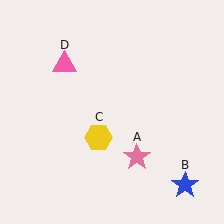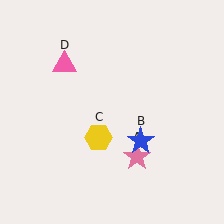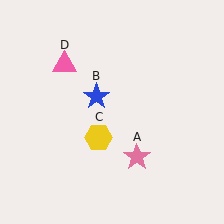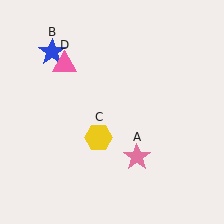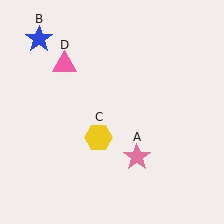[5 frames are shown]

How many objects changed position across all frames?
1 object changed position: blue star (object B).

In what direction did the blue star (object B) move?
The blue star (object B) moved up and to the left.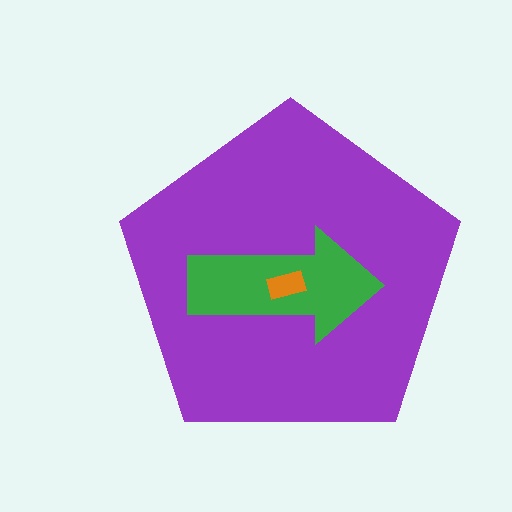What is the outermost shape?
The purple pentagon.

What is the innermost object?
The orange rectangle.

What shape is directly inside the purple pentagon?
The green arrow.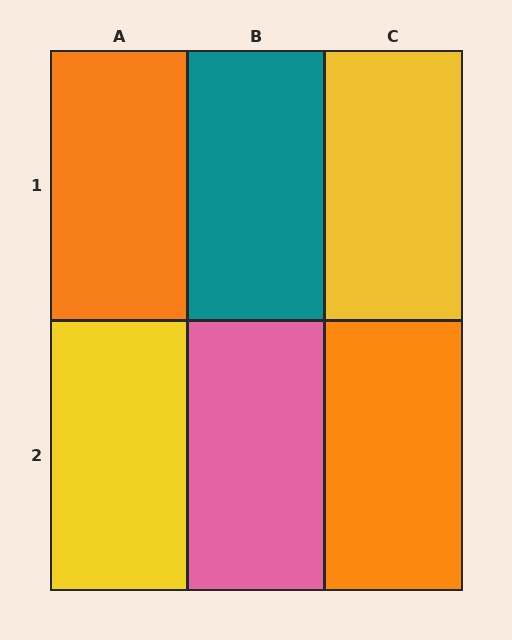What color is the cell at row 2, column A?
Yellow.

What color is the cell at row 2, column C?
Orange.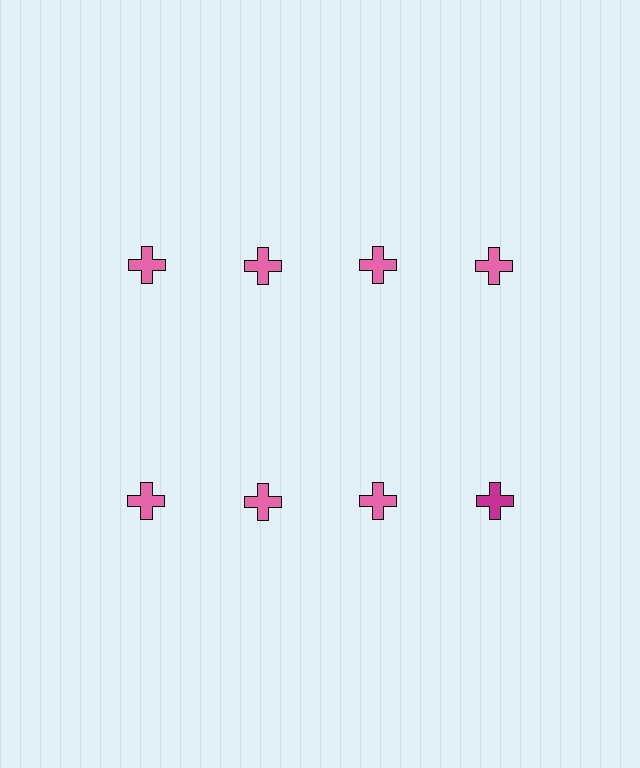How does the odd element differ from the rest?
It has a different color: magenta instead of pink.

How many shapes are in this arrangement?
There are 8 shapes arranged in a grid pattern.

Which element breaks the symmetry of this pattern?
The magenta cross in the second row, second from right column breaks the symmetry. All other shapes are pink crosses.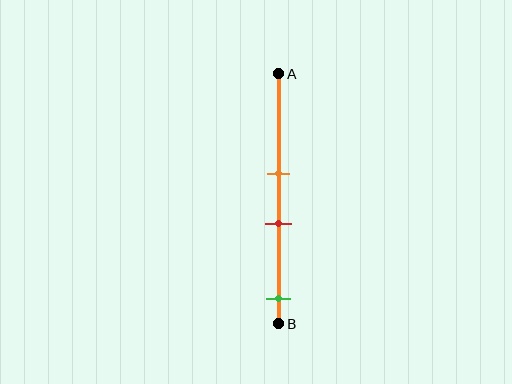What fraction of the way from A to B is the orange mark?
The orange mark is approximately 40% (0.4) of the way from A to B.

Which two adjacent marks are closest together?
The orange and red marks are the closest adjacent pair.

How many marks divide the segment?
There are 3 marks dividing the segment.